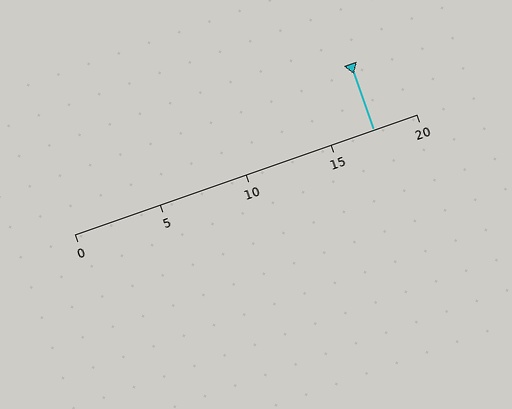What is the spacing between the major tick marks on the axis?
The major ticks are spaced 5 apart.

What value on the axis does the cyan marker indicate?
The marker indicates approximately 17.5.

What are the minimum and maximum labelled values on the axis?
The axis runs from 0 to 20.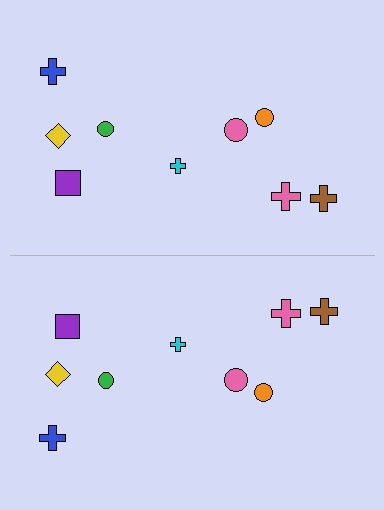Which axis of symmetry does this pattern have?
The pattern has a horizontal axis of symmetry running through the center of the image.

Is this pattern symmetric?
Yes, this pattern has bilateral (reflection) symmetry.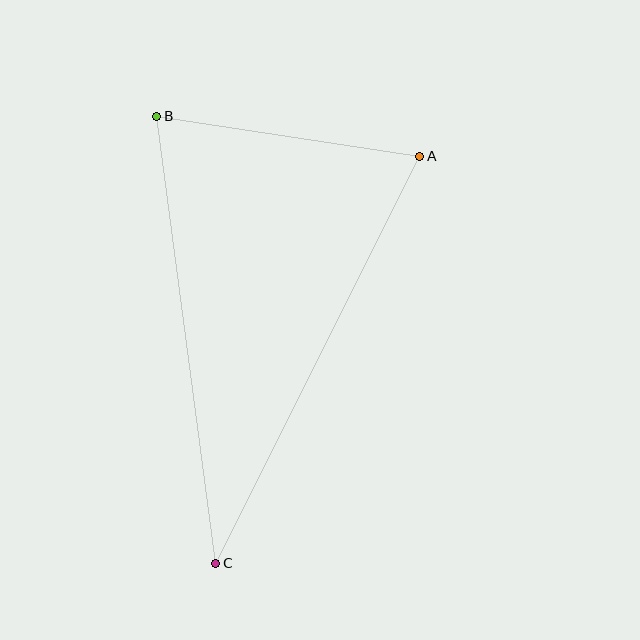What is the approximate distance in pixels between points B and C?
The distance between B and C is approximately 451 pixels.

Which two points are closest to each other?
Points A and B are closest to each other.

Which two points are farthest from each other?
Points A and C are farthest from each other.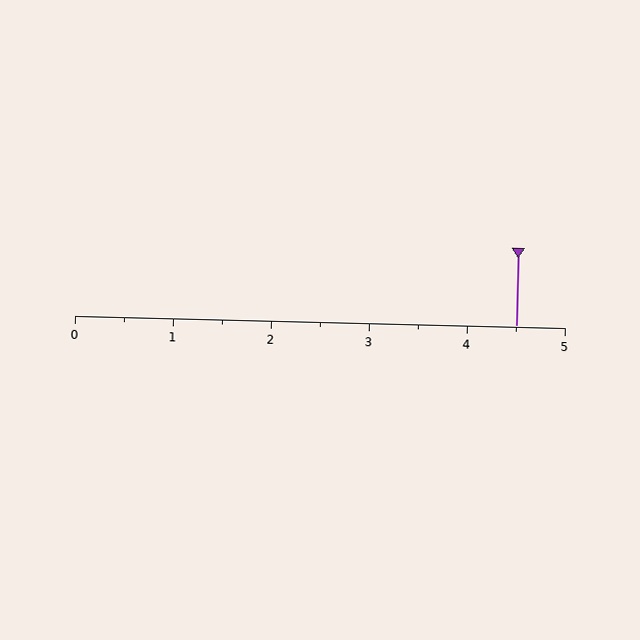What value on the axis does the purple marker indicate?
The marker indicates approximately 4.5.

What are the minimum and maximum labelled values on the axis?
The axis runs from 0 to 5.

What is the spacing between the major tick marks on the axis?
The major ticks are spaced 1 apart.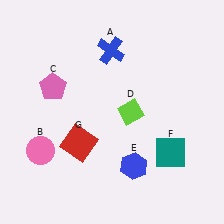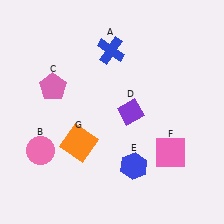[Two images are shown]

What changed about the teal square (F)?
In Image 1, F is teal. In Image 2, it changed to pink.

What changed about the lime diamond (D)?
In Image 1, D is lime. In Image 2, it changed to purple.